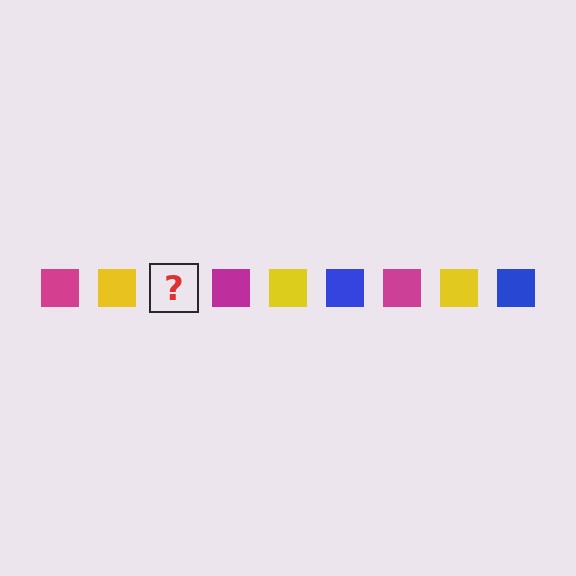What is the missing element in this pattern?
The missing element is a blue square.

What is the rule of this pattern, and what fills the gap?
The rule is that the pattern cycles through magenta, yellow, blue squares. The gap should be filled with a blue square.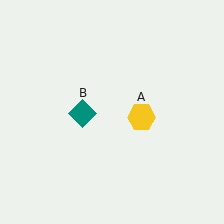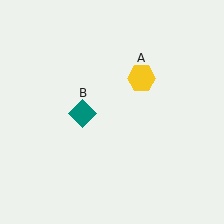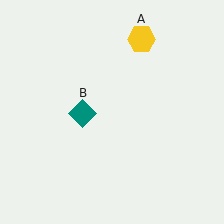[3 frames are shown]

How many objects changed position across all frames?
1 object changed position: yellow hexagon (object A).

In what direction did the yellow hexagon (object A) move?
The yellow hexagon (object A) moved up.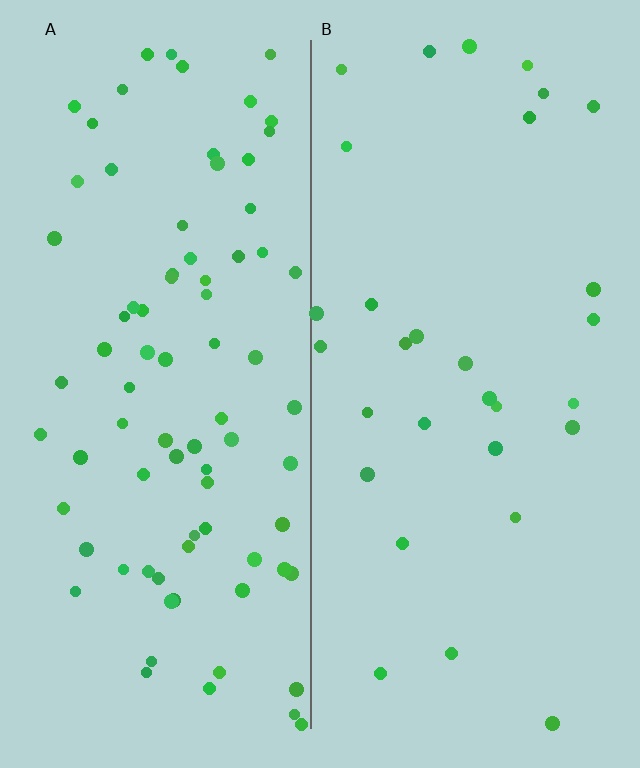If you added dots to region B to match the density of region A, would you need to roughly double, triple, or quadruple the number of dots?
Approximately triple.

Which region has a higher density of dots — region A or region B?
A (the left).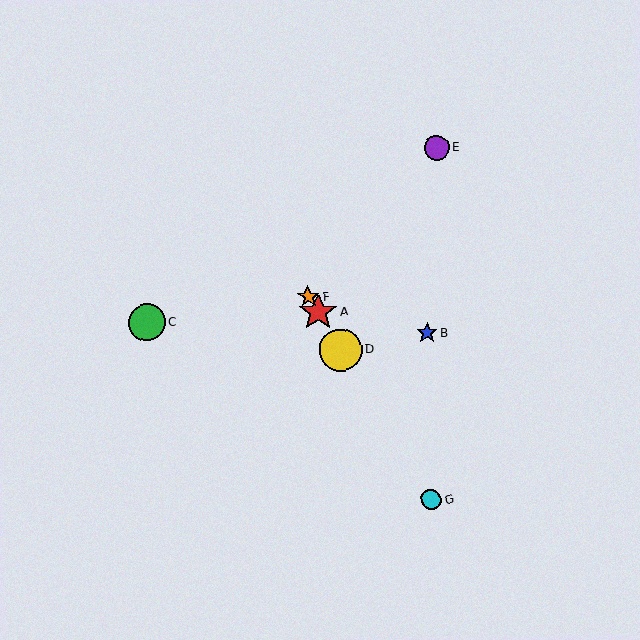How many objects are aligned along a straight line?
4 objects (A, D, F, G) are aligned along a straight line.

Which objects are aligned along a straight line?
Objects A, D, F, G are aligned along a straight line.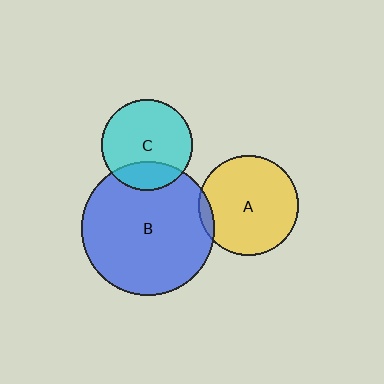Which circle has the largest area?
Circle B (blue).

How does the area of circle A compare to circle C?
Approximately 1.2 times.